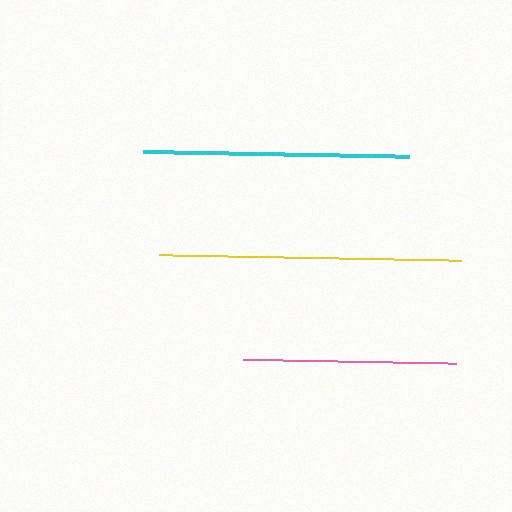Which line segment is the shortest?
The pink line is the shortest at approximately 213 pixels.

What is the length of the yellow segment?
The yellow segment is approximately 302 pixels long.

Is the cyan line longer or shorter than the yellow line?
The yellow line is longer than the cyan line.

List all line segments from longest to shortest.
From longest to shortest: yellow, cyan, pink.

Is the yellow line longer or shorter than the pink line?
The yellow line is longer than the pink line.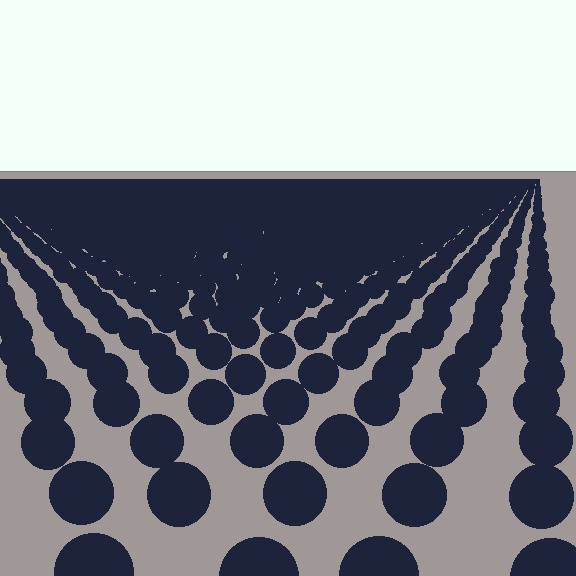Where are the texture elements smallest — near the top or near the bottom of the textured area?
Near the top.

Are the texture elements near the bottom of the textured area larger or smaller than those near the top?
Larger. Near the bottom, elements are closer to the viewer and appear at a bigger on-screen size.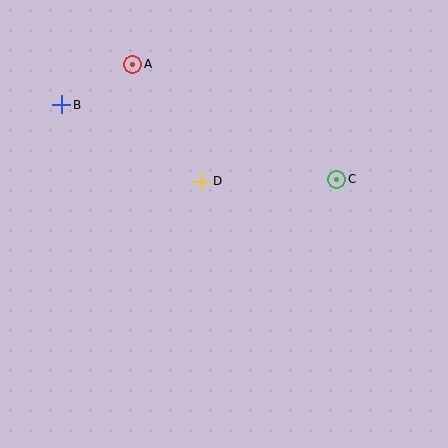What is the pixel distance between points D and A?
The distance between D and A is 136 pixels.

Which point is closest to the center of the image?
Point D at (202, 181) is closest to the center.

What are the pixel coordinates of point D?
Point D is at (202, 181).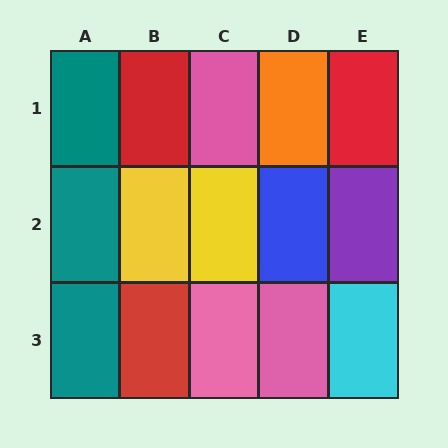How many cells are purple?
1 cell is purple.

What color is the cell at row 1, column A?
Teal.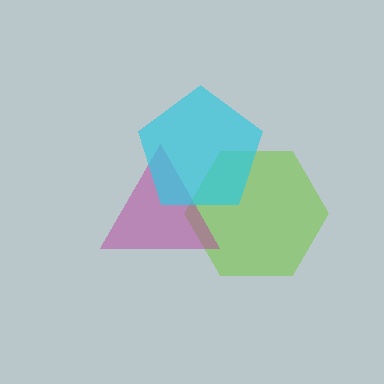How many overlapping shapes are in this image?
There are 3 overlapping shapes in the image.